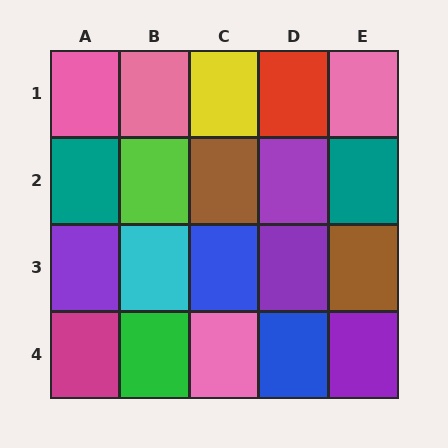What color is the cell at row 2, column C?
Brown.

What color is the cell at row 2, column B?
Lime.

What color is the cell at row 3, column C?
Blue.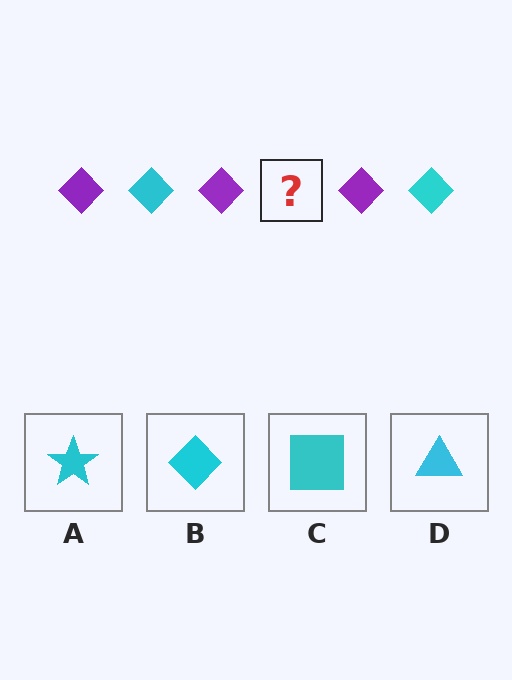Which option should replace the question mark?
Option B.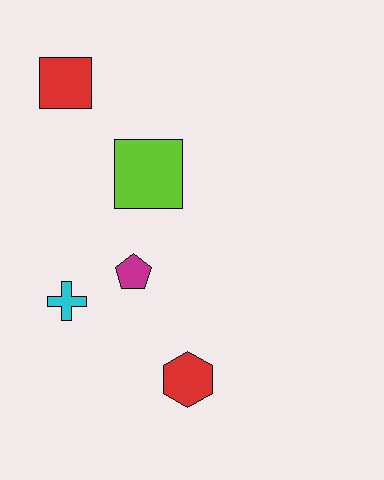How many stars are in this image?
There are no stars.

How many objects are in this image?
There are 5 objects.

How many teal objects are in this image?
There are no teal objects.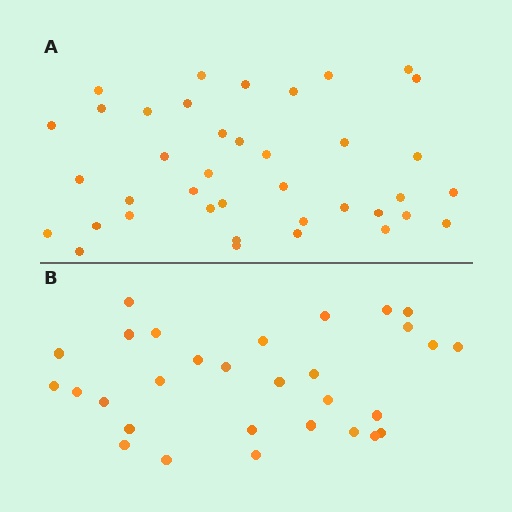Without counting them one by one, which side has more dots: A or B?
Region A (the top region) has more dots.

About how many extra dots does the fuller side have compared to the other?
Region A has roughly 8 or so more dots than region B.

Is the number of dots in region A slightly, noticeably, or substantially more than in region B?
Region A has noticeably more, but not dramatically so. The ratio is roughly 1.3 to 1.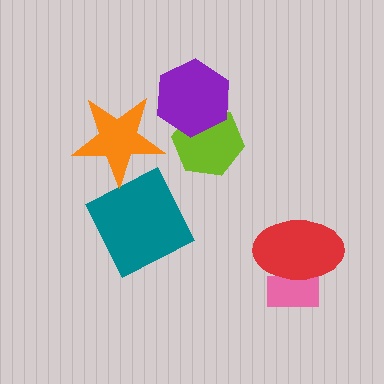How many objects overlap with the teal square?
0 objects overlap with the teal square.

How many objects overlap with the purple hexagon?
1 object overlaps with the purple hexagon.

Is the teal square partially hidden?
No, no other shape covers it.